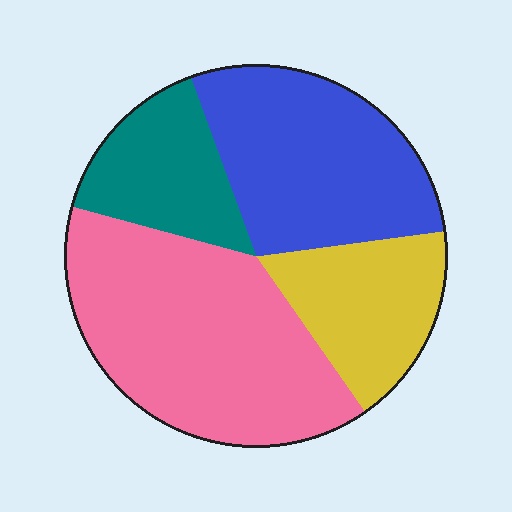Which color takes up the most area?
Pink, at roughly 40%.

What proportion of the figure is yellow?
Yellow covers about 15% of the figure.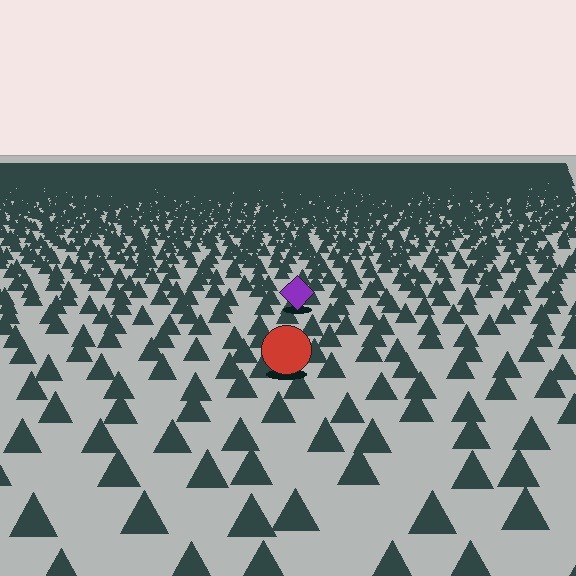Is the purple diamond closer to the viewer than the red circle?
No. The red circle is closer — you can tell from the texture gradient: the ground texture is coarser near it.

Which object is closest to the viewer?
The red circle is closest. The texture marks near it are larger and more spread out.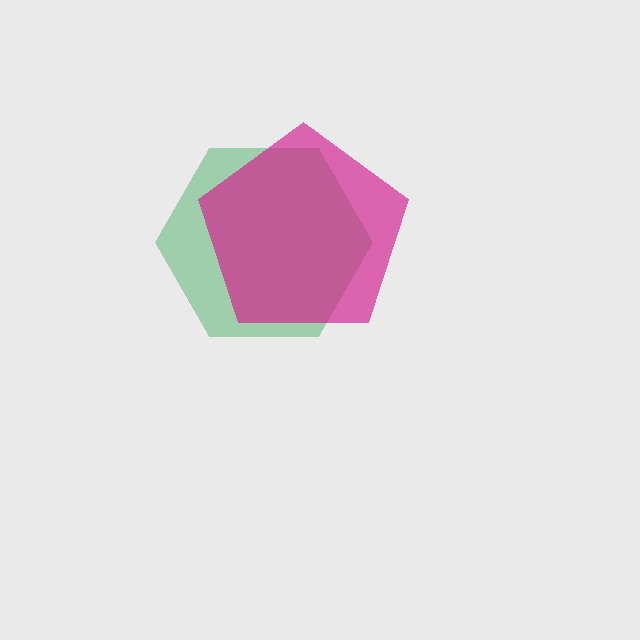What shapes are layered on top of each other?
The layered shapes are: a green hexagon, a magenta pentagon.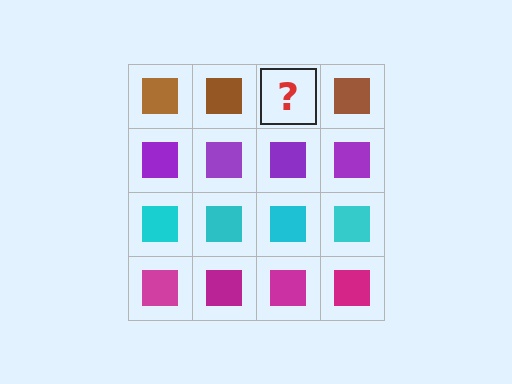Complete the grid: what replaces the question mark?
The question mark should be replaced with a brown square.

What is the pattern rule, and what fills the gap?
The rule is that each row has a consistent color. The gap should be filled with a brown square.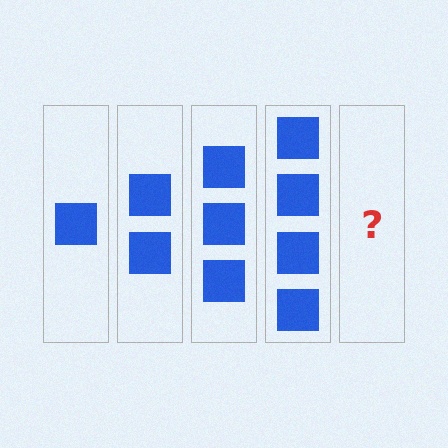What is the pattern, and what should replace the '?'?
The pattern is that each step adds one more square. The '?' should be 5 squares.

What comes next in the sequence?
The next element should be 5 squares.